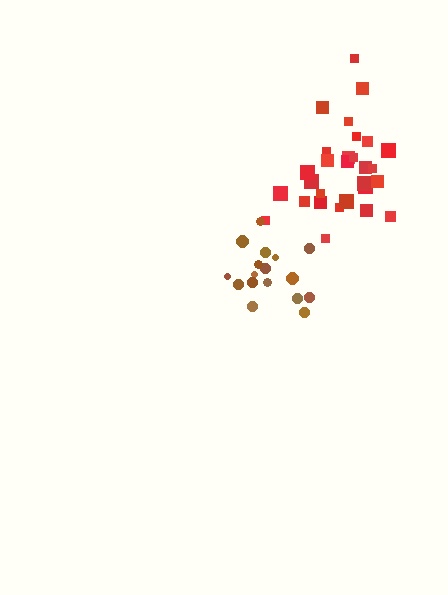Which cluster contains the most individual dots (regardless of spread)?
Red (29).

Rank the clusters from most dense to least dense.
brown, red.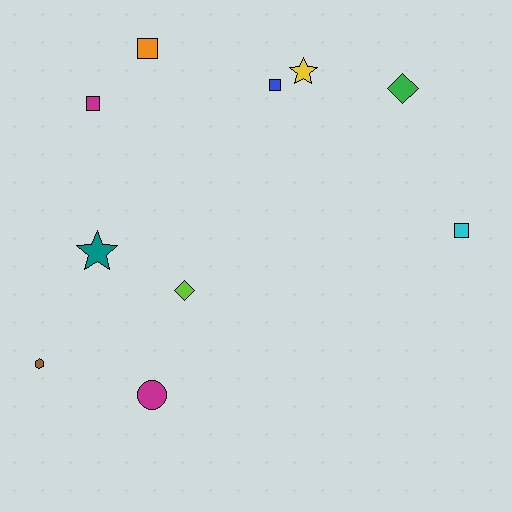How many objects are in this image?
There are 10 objects.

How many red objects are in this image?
There are no red objects.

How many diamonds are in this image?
There are 2 diamonds.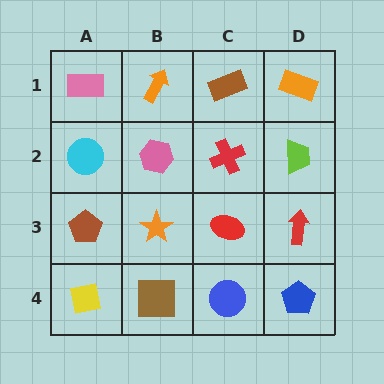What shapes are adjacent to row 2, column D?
An orange rectangle (row 1, column D), a red arrow (row 3, column D), a red cross (row 2, column C).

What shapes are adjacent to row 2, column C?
A brown rectangle (row 1, column C), a red ellipse (row 3, column C), a pink hexagon (row 2, column B), a lime trapezoid (row 2, column D).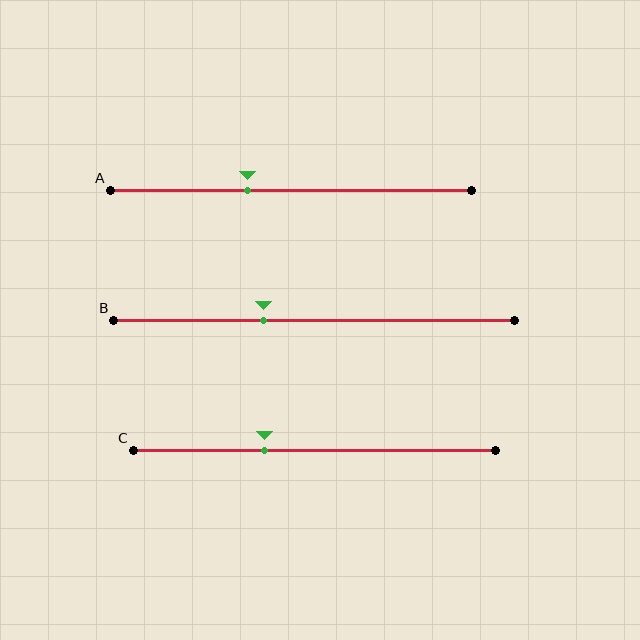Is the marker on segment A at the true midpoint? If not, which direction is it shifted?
No, the marker on segment A is shifted to the left by about 12% of the segment length.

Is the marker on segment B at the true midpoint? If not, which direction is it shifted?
No, the marker on segment B is shifted to the left by about 13% of the segment length.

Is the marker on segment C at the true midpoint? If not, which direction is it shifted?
No, the marker on segment C is shifted to the left by about 14% of the segment length.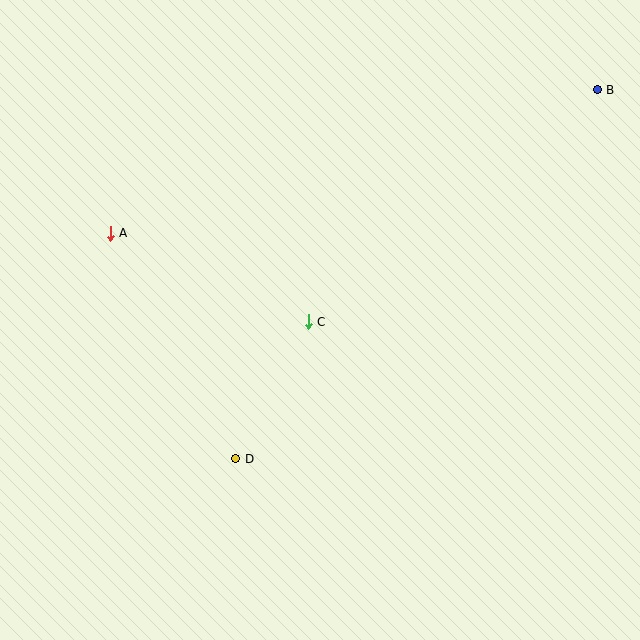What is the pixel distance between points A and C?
The distance between A and C is 217 pixels.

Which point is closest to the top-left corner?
Point A is closest to the top-left corner.